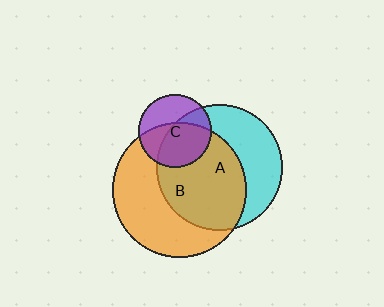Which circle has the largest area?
Circle B (orange).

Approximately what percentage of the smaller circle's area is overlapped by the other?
Approximately 60%.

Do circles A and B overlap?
Yes.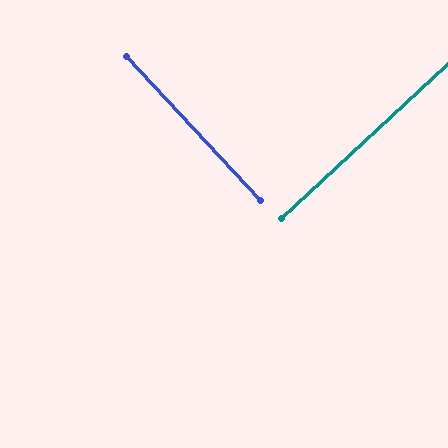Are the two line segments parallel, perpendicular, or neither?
Perpendicular — they meet at approximately 90°.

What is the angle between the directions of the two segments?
Approximately 90 degrees.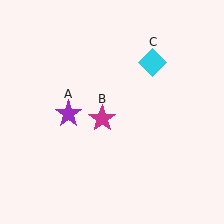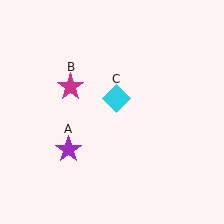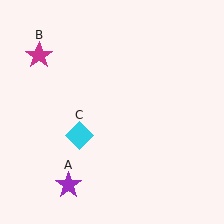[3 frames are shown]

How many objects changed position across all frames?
3 objects changed position: purple star (object A), magenta star (object B), cyan diamond (object C).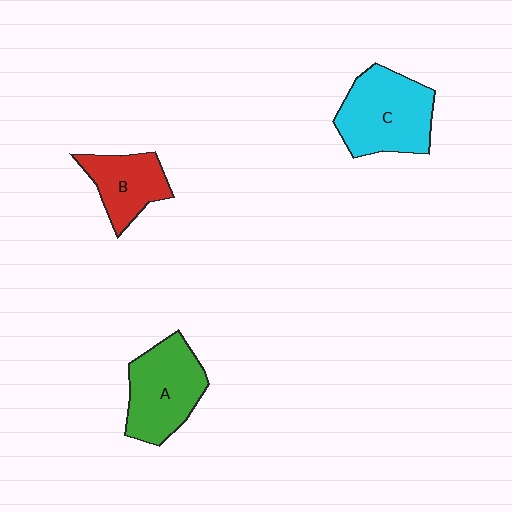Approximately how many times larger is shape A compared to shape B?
Approximately 1.4 times.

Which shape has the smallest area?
Shape B (red).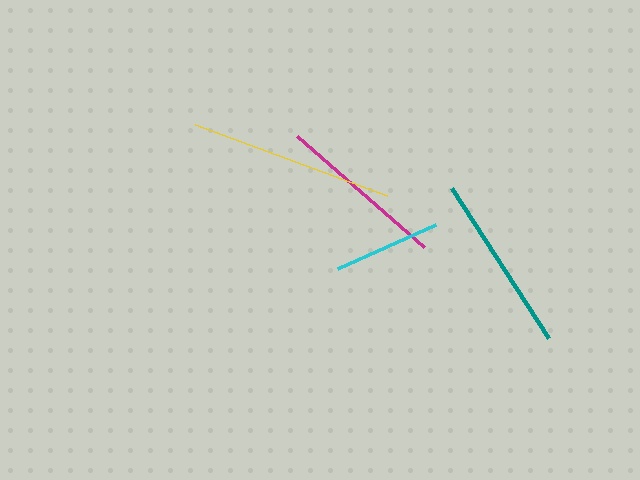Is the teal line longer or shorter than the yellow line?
The yellow line is longer than the teal line.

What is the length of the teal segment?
The teal segment is approximately 178 pixels long.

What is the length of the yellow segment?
The yellow segment is approximately 205 pixels long.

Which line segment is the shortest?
The cyan line is the shortest at approximately 108 pixels.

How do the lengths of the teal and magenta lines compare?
The teal and magenta lines are approximately the same length.